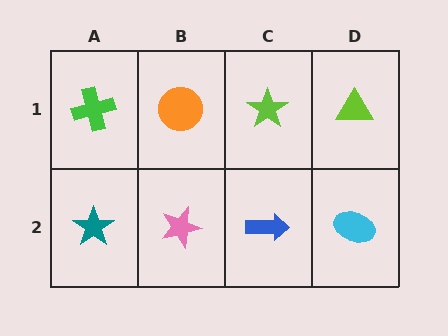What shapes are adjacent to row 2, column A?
A green cross (row 1, column A), a pink star (row 2, column B).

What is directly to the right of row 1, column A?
An orange circle.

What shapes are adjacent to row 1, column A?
A teal star (row 2, column A), an orange circle (row 1, column B).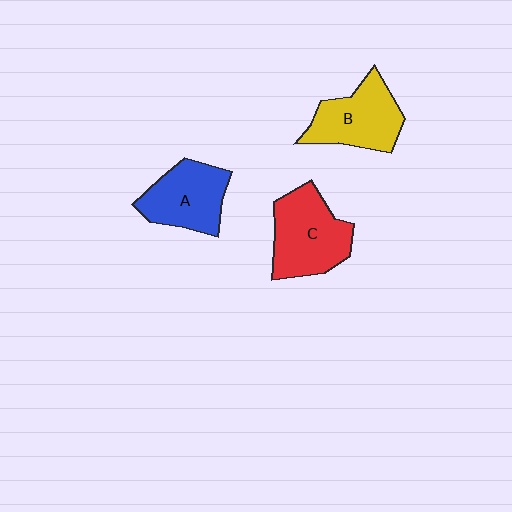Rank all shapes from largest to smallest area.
From largest to smallest: C (red), B (yellow), A (blue).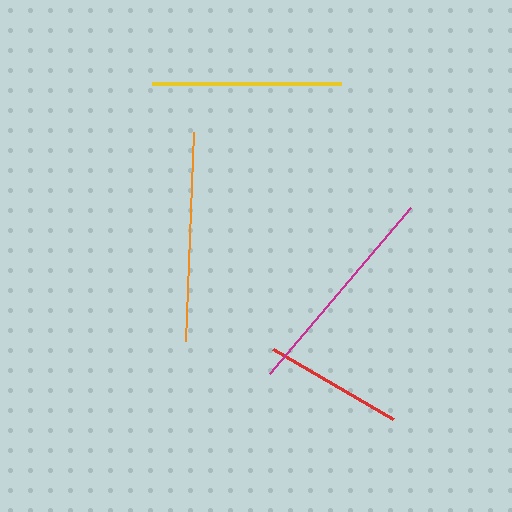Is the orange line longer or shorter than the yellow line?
The orange line is longer than the yellow line.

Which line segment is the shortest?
The red line is the shortest at approximately 139 pixels.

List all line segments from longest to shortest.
From longest to shortest: magenta, orange, yellow, red.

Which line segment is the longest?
The magenta line is the longest at approximately 218 pixels.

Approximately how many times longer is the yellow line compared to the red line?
The yellow line is approximately 1.4 times the length of the red line.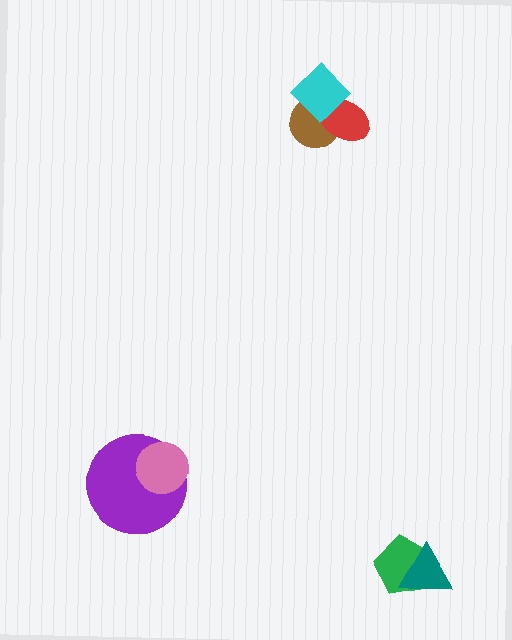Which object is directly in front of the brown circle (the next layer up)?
The red ellipse is directly in front of the brown circle.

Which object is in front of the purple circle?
The pink circle is in front of the purple circle.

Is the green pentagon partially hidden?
Yes, it is partially covered by another shape.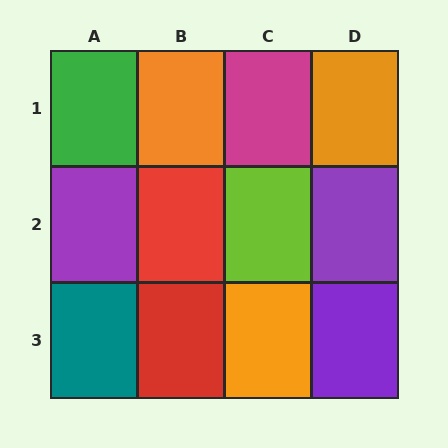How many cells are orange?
3 cells are orange.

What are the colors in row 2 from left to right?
Purple, red, lime, purple.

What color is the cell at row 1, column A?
Green.